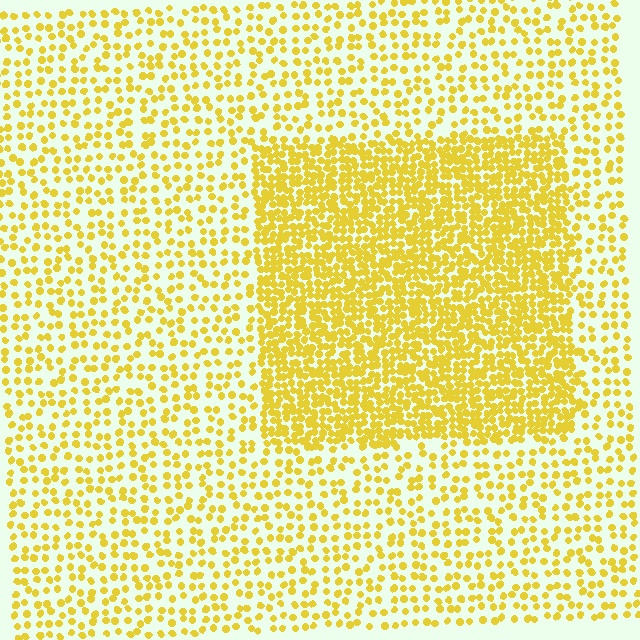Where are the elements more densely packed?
The elements are more densely packed inside the rectangle boundary.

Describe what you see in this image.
The image contains small yellow elements arranged at two different densities. A rectangle-shaped region is visible where the elements are more densely packed than the surrounding area.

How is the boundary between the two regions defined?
The boundary is defined by a change in element density (approximately 2.4x ratio). All elements are the same color, size, and shape.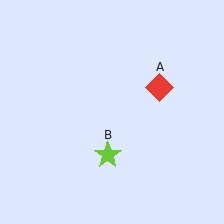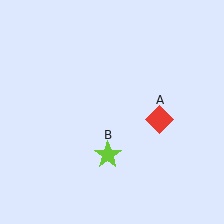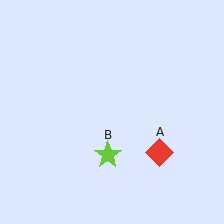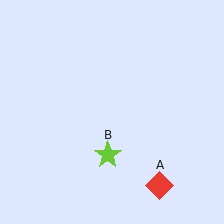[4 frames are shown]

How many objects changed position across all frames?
1 object changed position: red diamond (object A).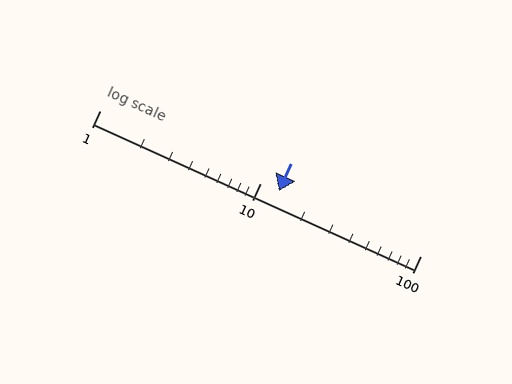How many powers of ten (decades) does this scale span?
The scale spans 2 decades, from 1 to 100.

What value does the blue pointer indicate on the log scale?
The pointer indicates approximately 13.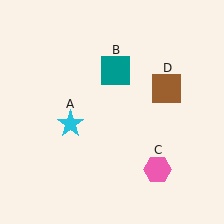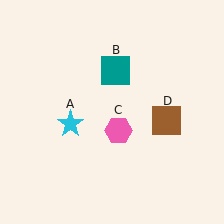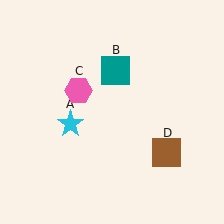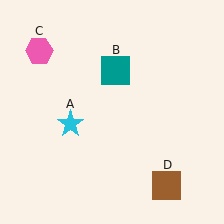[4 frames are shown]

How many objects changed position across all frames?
2 objects changed position: pink hexagon (object C), brown square (object D).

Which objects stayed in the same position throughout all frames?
Cyan star (object A) and teal square (object B) remained stationary.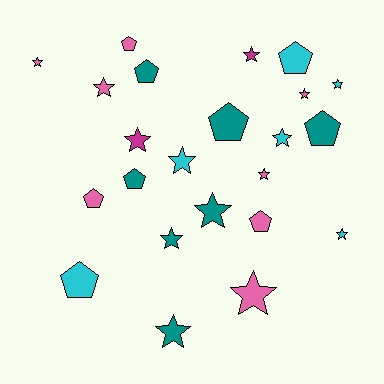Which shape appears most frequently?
Star, with 14 objects.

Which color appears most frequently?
Pink, with 8 objects.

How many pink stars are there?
There are 5 pink stars.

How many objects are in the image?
There are 23 objects.